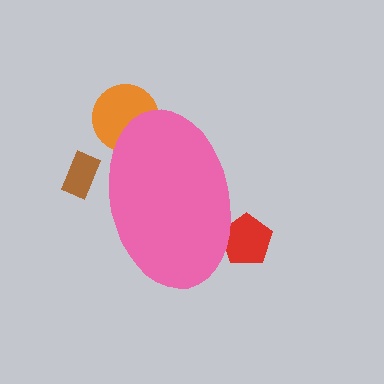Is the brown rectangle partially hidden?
Yes, the brown rectangle is partially hidden behind the pink ellipse.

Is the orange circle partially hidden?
Yes, the orange circle is partially hidden behind the pink ellipse.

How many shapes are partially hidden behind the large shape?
3 shapes are partially hidden.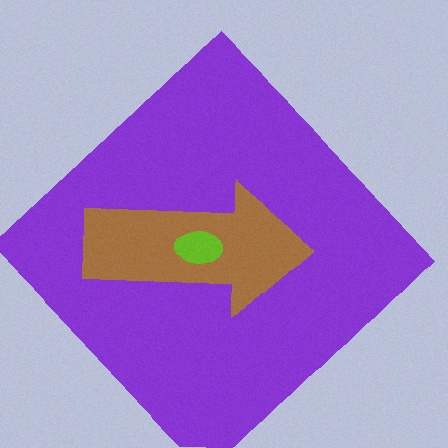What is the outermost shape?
The purple diamond.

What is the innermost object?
The lime ellipse.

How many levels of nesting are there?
3.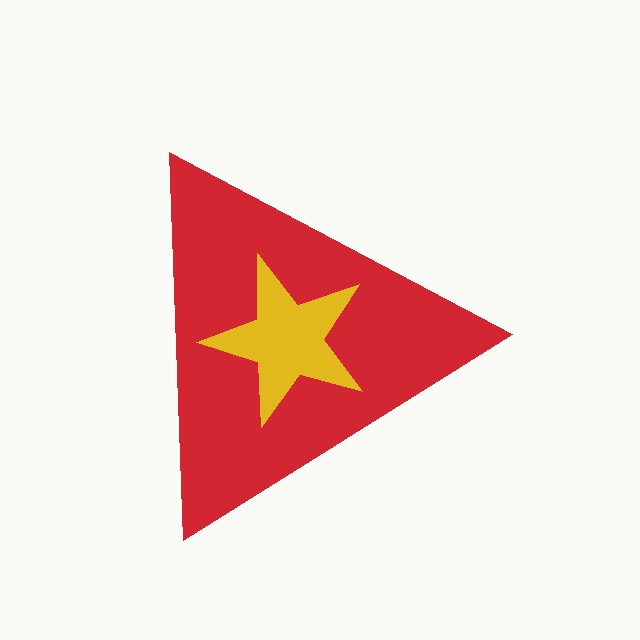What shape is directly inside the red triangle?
The yellow star.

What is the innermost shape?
The yellow star.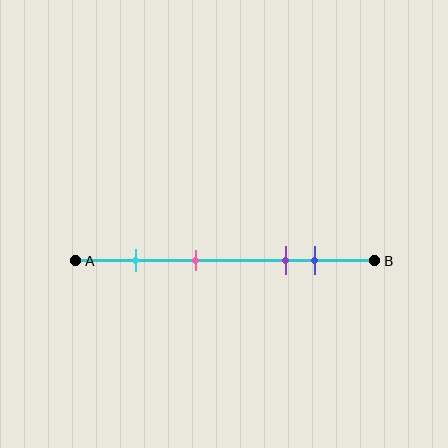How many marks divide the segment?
There are 4 marks dividing the segment.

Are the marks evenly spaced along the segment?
No, the marks are not evenly spaced.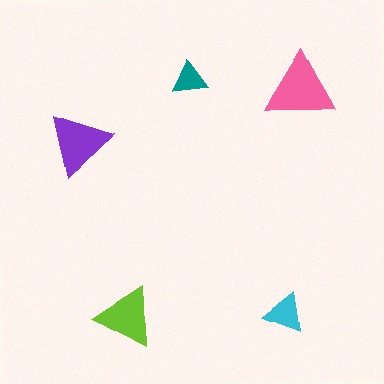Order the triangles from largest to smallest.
the pink one, the purple one, the lime one, the cyan one, the teal one.